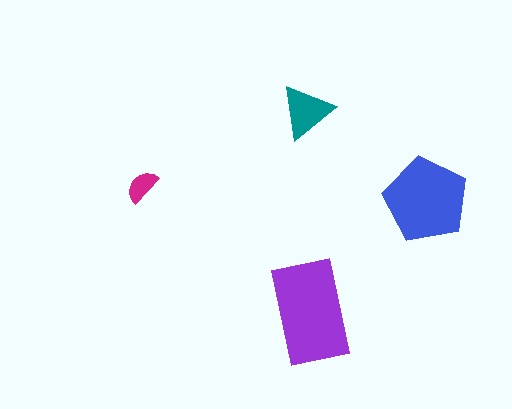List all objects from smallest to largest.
The magenta semicircle, the teal triangle, the blue pentagon, the purple rectangle.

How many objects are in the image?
There are 4 objects in the image.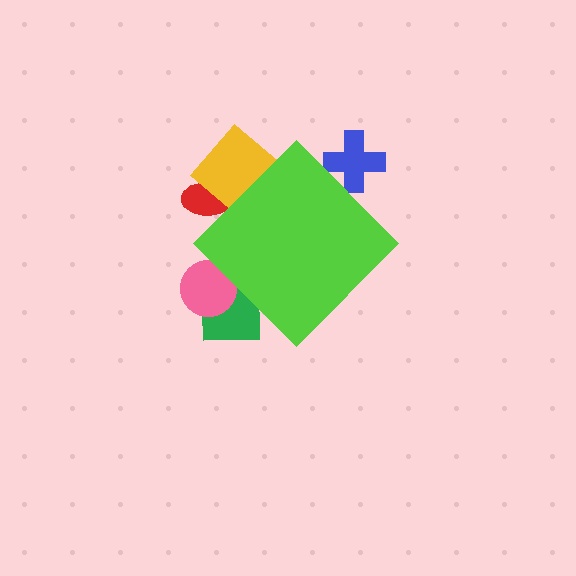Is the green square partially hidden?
Yes, the green square is partially hidden behind the lime diamond.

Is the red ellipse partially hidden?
Yes, the red ellipse is partially hidden behind the lime diamond.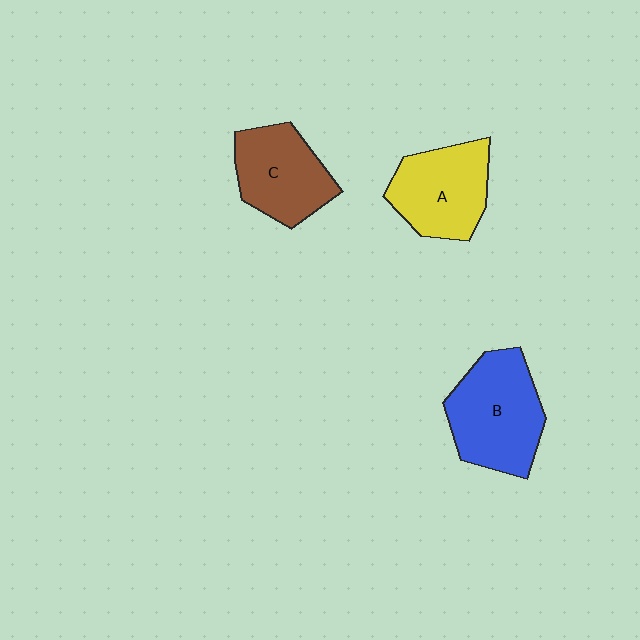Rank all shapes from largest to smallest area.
From largest to smallest: B (blue), A (yellow), C (brown).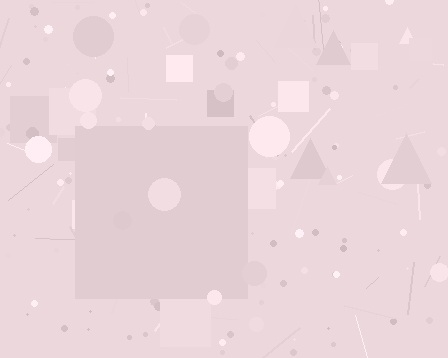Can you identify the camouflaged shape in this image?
The camouflaged shape is a square.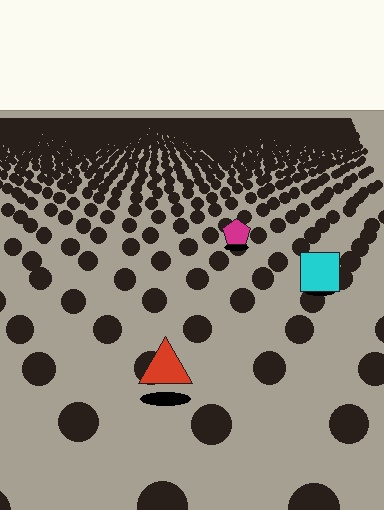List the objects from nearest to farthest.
From nearest to farthest: the red triangle, the cyan square, the magenta pentagon.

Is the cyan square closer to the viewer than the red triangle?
No. The red triangle is closer — you can tell from the texture gradient: the ground texture is coarser near it.